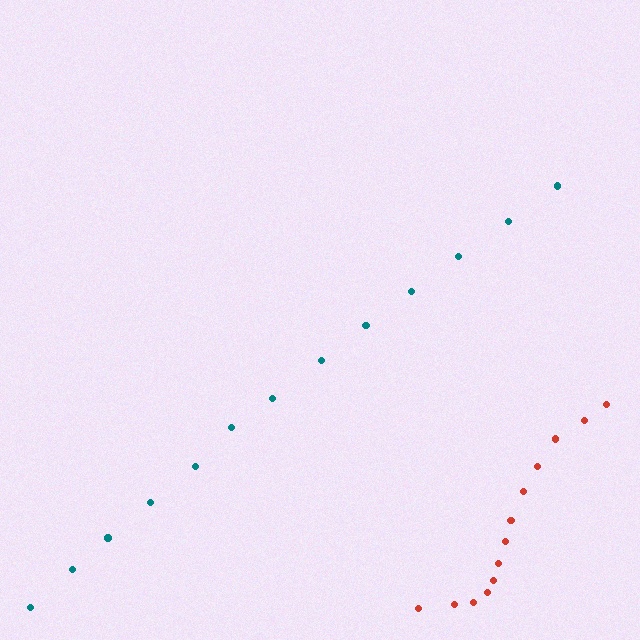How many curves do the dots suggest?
There are 2 distinct paths.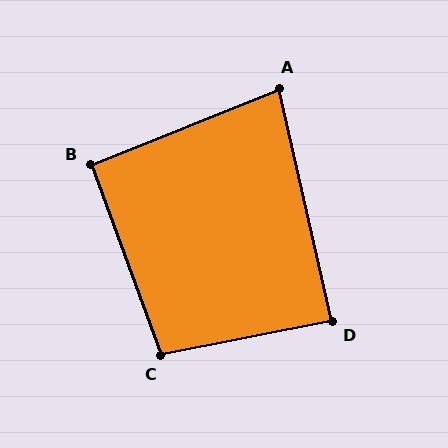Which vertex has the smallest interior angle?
A, at approximately 81 degrees.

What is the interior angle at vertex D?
Approximately 88 degrees (approximately right).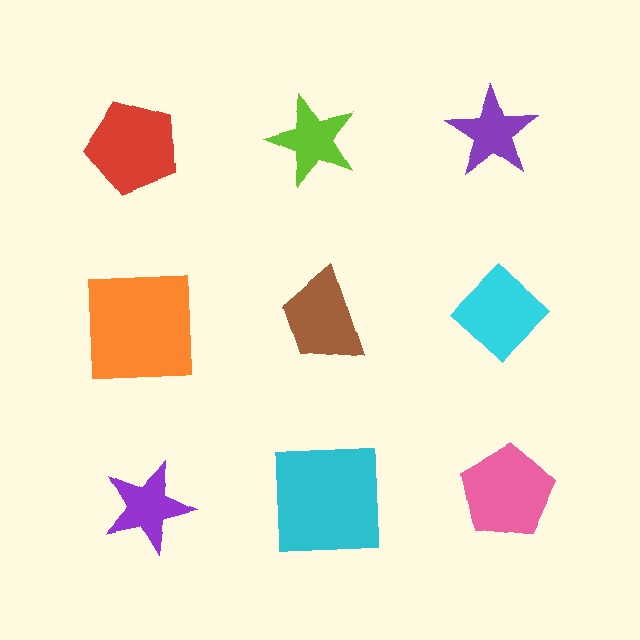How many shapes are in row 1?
3 shapes.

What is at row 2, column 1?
An orange square.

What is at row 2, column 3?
A cyan diamond.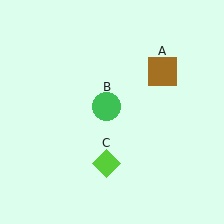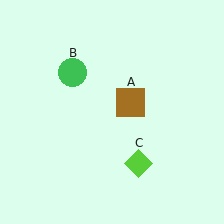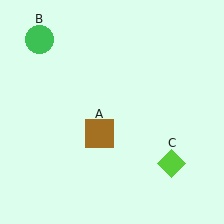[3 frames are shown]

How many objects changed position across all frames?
3 objects changed position: brown square (object A), green circle (object B), lime diamond (object C).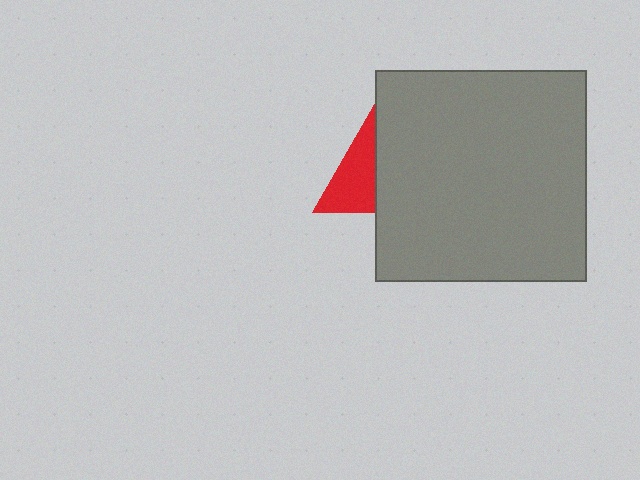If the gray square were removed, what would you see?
You would see the complete red triangle.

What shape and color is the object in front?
The object in front is a gray square.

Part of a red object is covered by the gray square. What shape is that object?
It is a triangle.